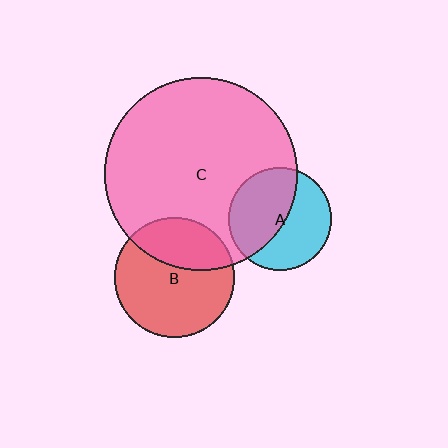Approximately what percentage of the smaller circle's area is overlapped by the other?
Approximately 50%.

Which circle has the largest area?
Circle C (pink).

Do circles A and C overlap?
Yes.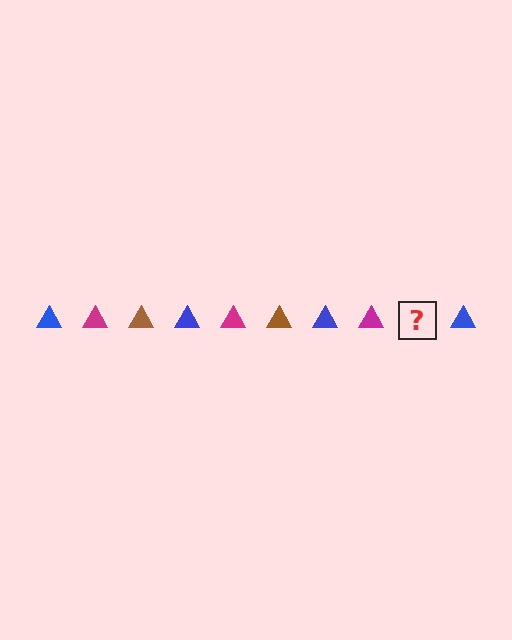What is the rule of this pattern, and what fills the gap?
The rule is that the pattern cycles through blue, magenta, brown triangles. The gap should be filled with a brown triangle.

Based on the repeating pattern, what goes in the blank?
The blank should be a brown triangle.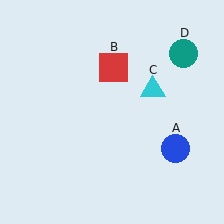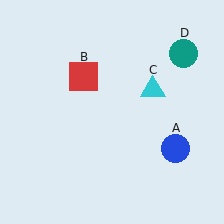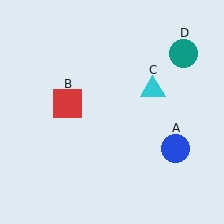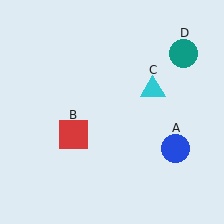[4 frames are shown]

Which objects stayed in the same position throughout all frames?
Blue circle (object A) and cyan triangle (object C) and teal circle (object D) remained stationary.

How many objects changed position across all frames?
1 object changed position: red square (object B).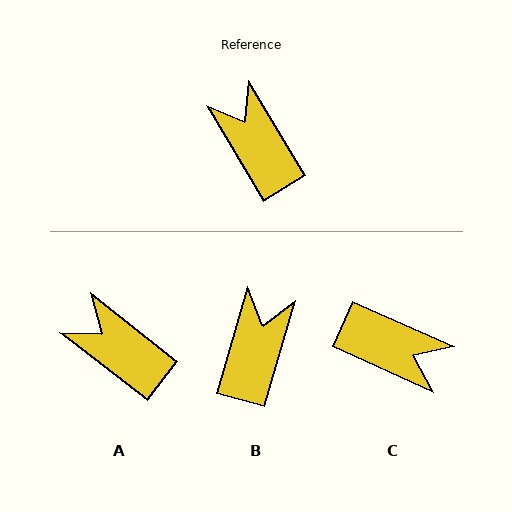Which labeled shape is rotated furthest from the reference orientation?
C, about 145 degrees away.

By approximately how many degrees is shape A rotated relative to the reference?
Approximately 21 degrees counter-clockwise.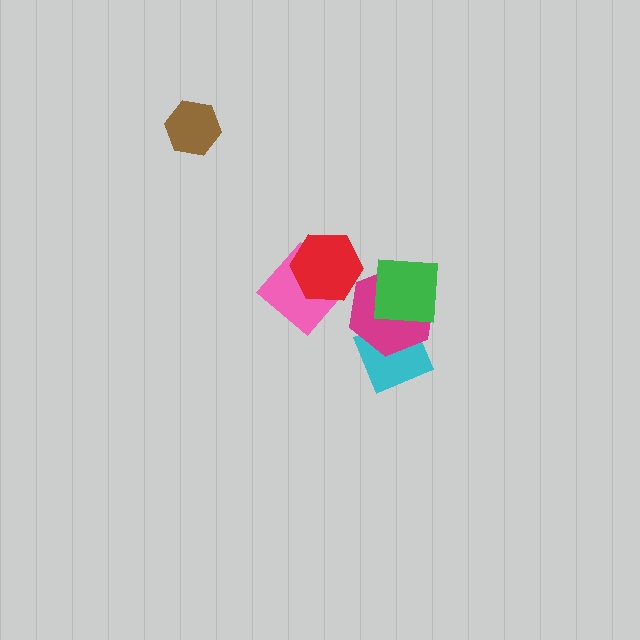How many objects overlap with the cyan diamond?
2 objects overlap with the cyan diamond.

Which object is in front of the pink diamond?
The red hexagon is in front of the pink diamond.